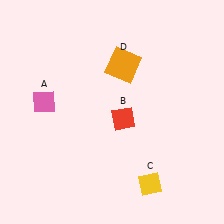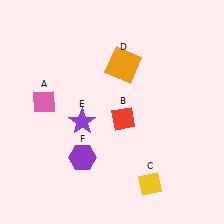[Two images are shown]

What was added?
A purple star (E), a purple hexagon (F) were added in Image 2.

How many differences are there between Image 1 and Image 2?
There are 2 differences between the two images.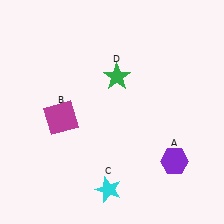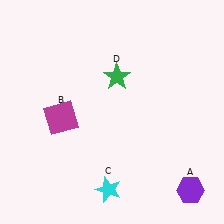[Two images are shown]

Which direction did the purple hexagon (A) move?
The purple hexagon (A) moved down.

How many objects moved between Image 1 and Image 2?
1 object moved between the two images.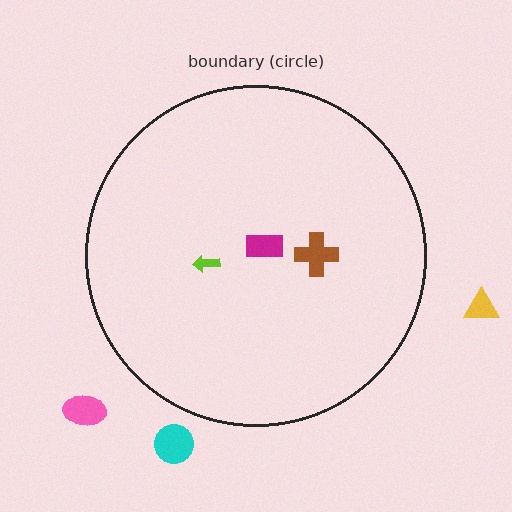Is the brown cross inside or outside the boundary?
Inside.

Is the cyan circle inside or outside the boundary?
Outside.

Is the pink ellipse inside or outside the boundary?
Outside.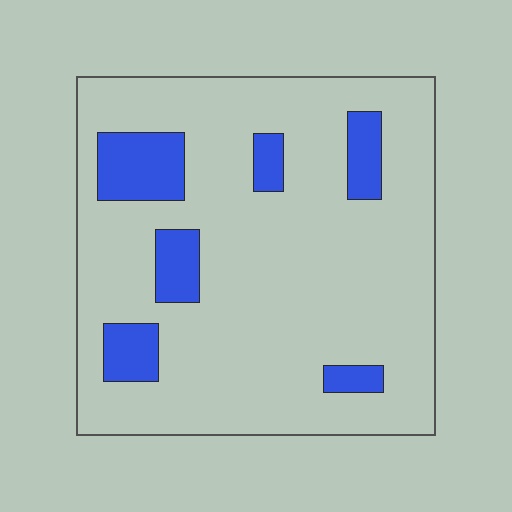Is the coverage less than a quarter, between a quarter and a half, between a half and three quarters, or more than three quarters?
Less than a quarter.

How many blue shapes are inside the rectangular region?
6.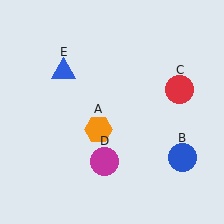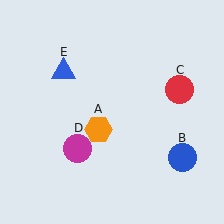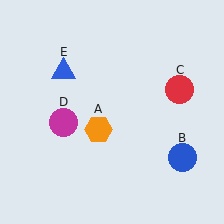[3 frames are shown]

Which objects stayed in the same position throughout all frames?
Orange hexagon (object A) and blue circle (object B) and red circle (object C) and blue triangle (object E) remained stationary.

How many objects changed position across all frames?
1 object changed position: magenta circle (object D).